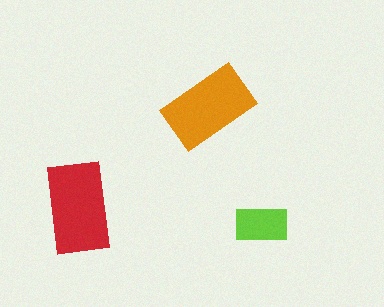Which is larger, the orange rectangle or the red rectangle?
The red one.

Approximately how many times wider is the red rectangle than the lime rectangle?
About 1.5 times wider.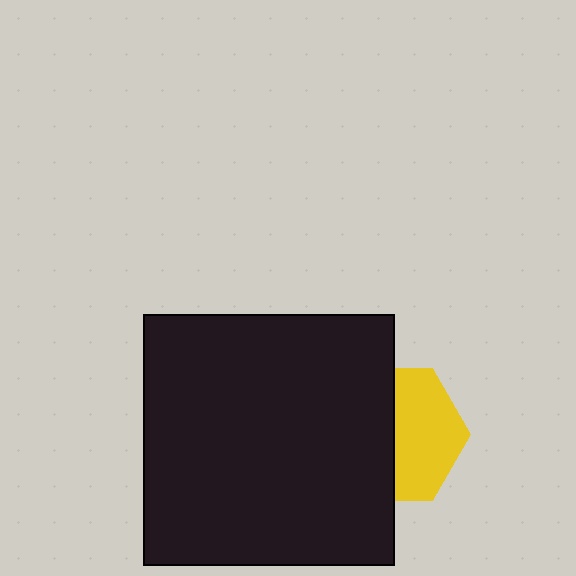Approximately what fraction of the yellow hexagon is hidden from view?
Roughly 51% of the yellow hexagon is hidden behind the black square.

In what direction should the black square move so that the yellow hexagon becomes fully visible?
The black square should move left. That is the shortest direction to clear the overlap and leave the yellow hexagon fully visible.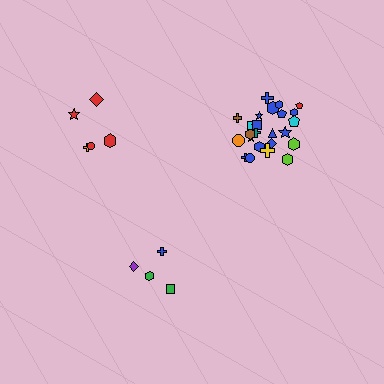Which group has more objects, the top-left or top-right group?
The top-right group.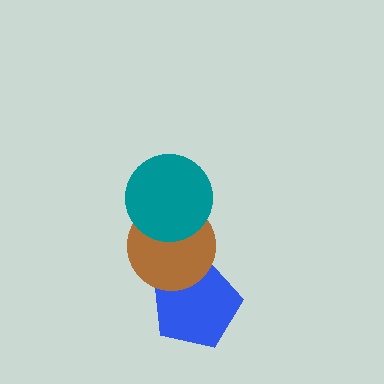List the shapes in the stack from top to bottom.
From top to bottom: the teal circle, the brown circle, the blue pentagon.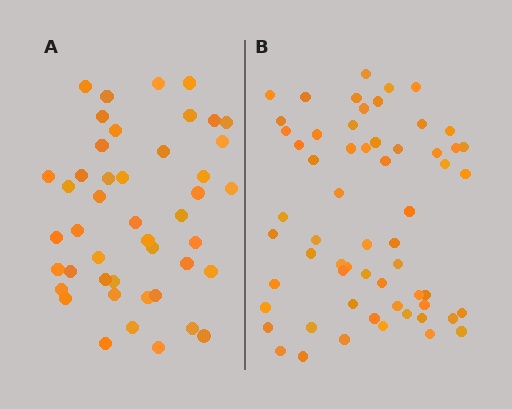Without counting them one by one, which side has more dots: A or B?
Region B (the right region) has more dots.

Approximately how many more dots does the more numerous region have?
Region B has approximately 15 more dots than region A.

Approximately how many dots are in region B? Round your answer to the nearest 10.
About 60 dots.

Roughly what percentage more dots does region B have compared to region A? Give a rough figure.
About 35% more.